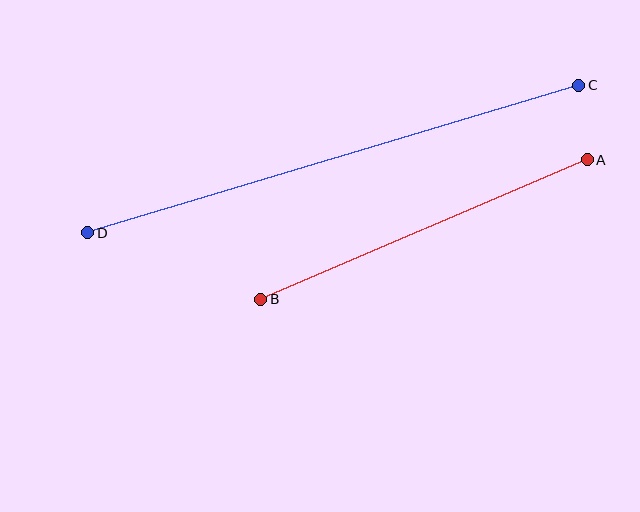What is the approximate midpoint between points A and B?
The midpoint is at approximately (424, 230) pixels.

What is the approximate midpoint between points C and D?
The midpoint is at approximately (333, 159) pixels.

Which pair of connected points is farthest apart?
Points C and D are farthest apart.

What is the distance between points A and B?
The distance is approximately 355 pixels.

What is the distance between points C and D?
The distance is approximately 512 pixels.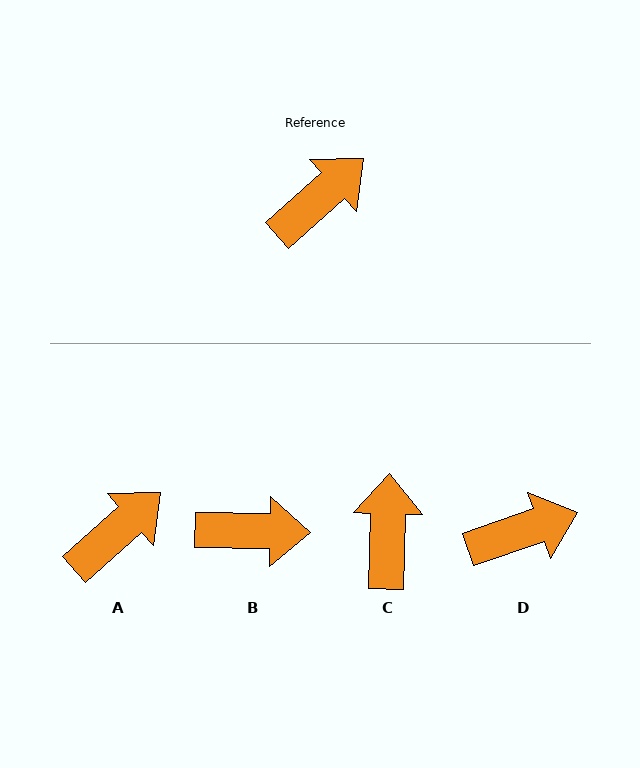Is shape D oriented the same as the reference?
No, it is off by about 23 degrees.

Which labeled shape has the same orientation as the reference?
A.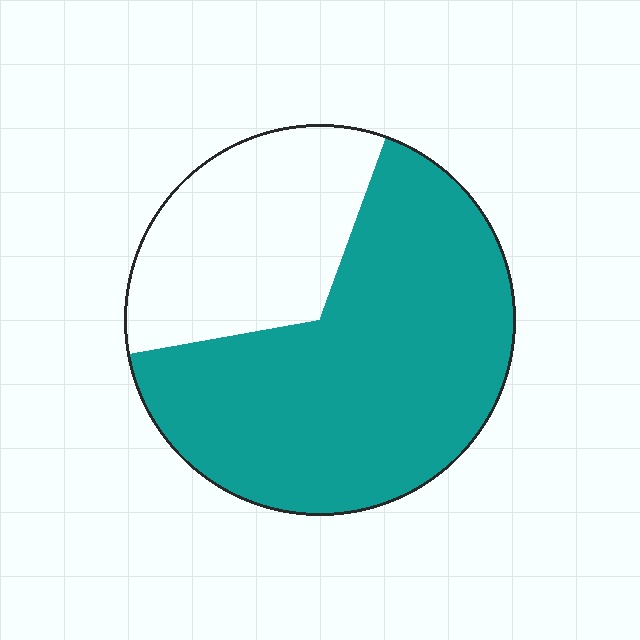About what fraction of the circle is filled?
About two thirds (2/3).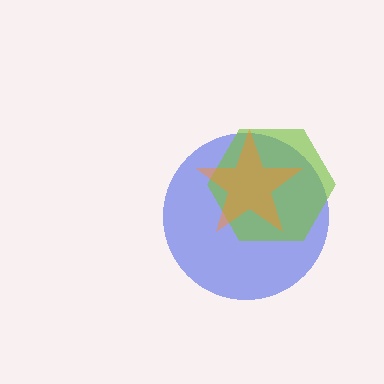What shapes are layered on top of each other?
The layered shapes are: a blue circle, a lime hexagon, an orange star.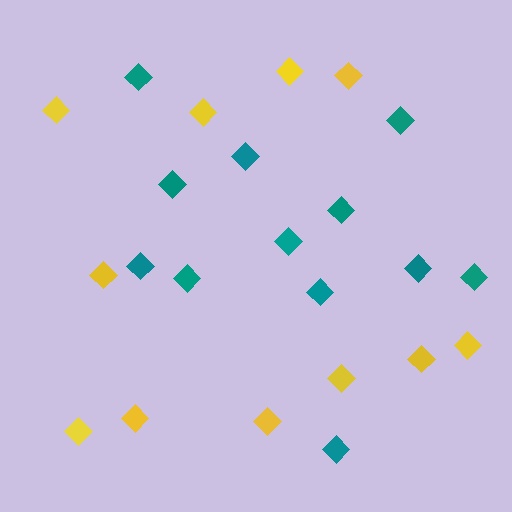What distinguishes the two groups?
There are 2 groups: one group of yellow diamonds (11) and one group of teal diamonds (12).